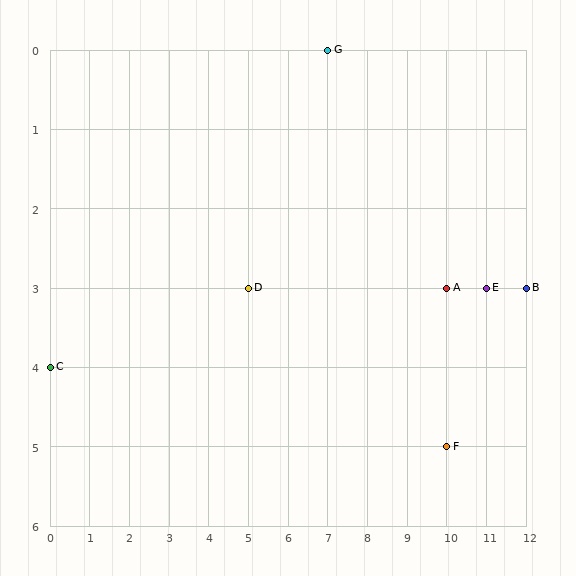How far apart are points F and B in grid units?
Points F and B are 2 columns and 2 rows apart (about 2.8 grid units diagonally).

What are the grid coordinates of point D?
Point D is at grid coordinates (5, 3).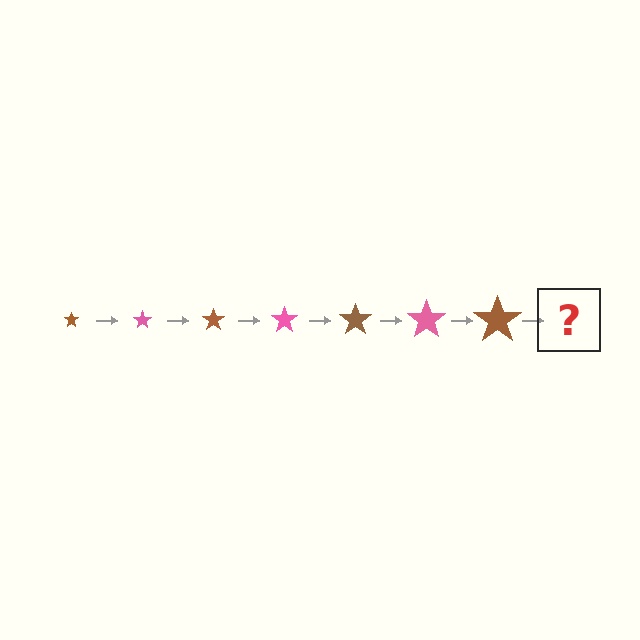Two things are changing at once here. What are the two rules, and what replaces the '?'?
The two rules are that the star grows larger each step and the color cycles through brown and pink. The '?' should be a pink star, larger than the previous one.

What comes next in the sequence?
The next element should be a pink star, larger than the previous one.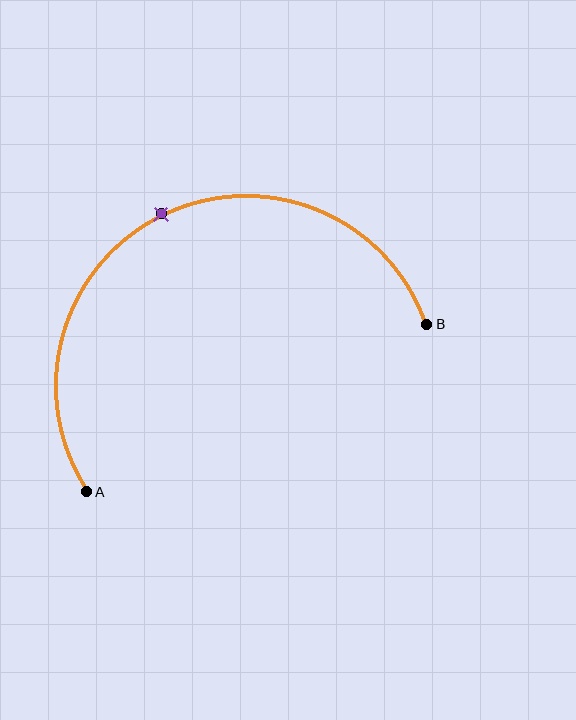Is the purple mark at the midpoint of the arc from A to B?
Yes. The purple mark lies on the arc at equal arc-length from both A and B — it is the arc midpoint.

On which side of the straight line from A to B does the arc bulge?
The arc bulges above the straight line connecting A and B.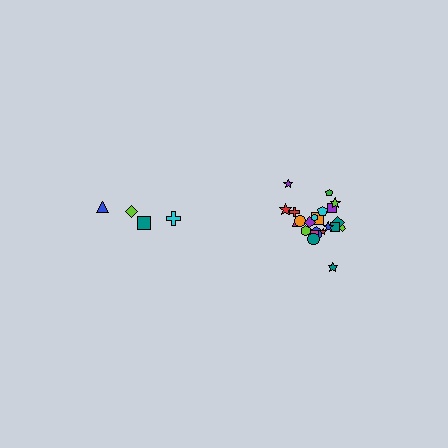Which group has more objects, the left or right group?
The right group.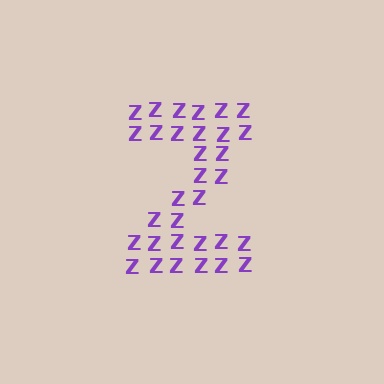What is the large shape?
The large shape is the letter Z.